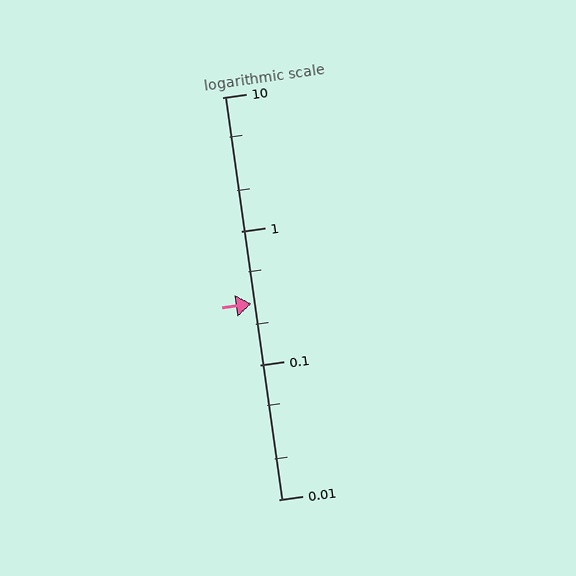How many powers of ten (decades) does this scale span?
The scale spans 3 decades, from 0.01 to 10.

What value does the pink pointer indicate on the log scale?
The pointer indicates approximately 0.29.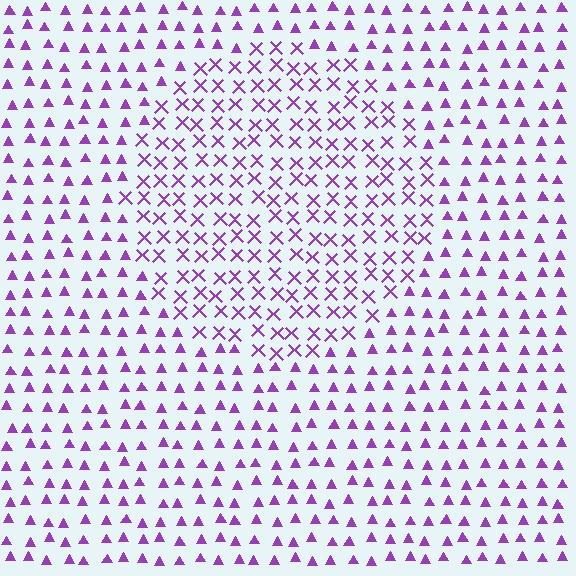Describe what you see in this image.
The image is filled with small purple elements arranged in a uniform grid. A circle-shaped region contains X marks, while the surrounding area contains triangles. The boundary is defined purely by the change in element shape.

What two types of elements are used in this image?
The image uses X marks inside the circle region and triangles outside it.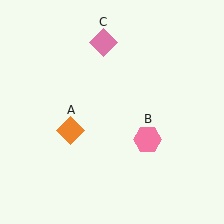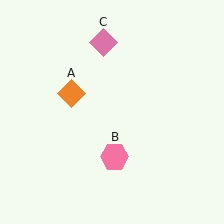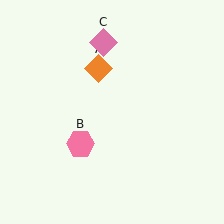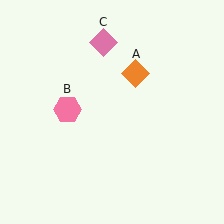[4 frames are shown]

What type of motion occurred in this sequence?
The orange diamond (object A), pink hexagon (object B) rotated clockwise around the center of the scene.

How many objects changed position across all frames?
2 objects changed position: orange diamond (object A), pink hexagon (object B).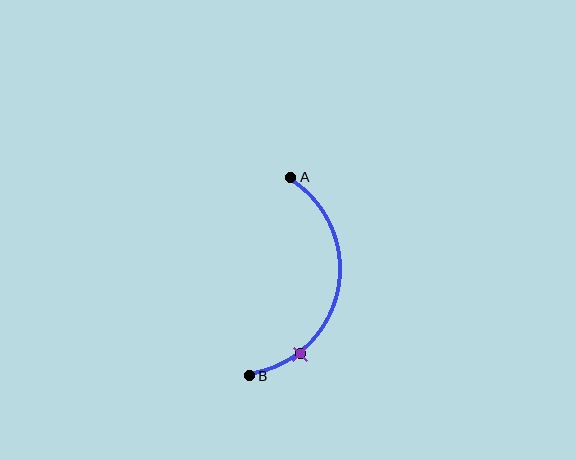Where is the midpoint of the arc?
The arc midpoint is the point on the curve farthest from the straight line joining A and B. It sits to the right of that line.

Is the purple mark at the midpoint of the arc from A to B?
No. The purple mark lies on the arc but is closer to endpoint B. The arc midpoint would be at the point on the curve equidistant along the arc from both A and B.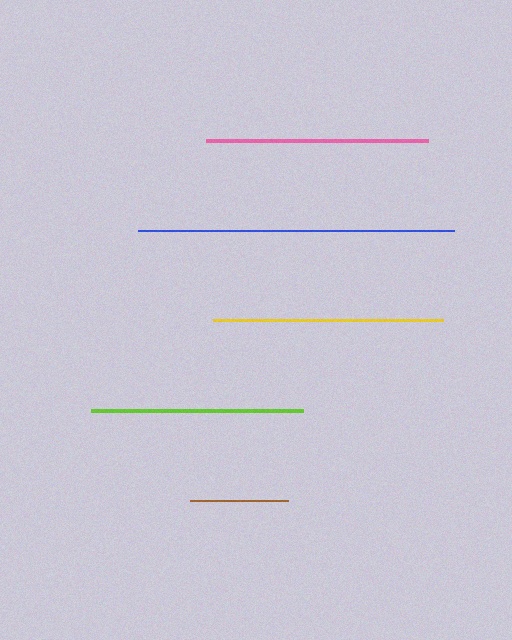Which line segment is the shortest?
The brown line is the shortest at approximately 97 pixels.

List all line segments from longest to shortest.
From longest to shortest: blue, yellow, pink, lime, brown.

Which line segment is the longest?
The blue line is the longest at approximately 317 pixels.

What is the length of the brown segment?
The brown segment is approximately 97 pixels long.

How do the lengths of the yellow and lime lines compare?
The yellow and lime lines are approximately the same length.